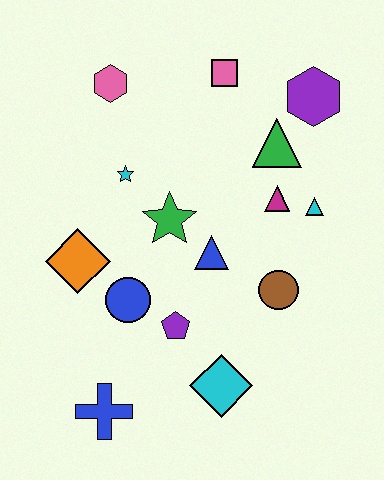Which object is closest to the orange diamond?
The blue circle is closest to the orange diamond.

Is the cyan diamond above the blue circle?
No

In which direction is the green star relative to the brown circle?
The green star is to the left of the brown circle.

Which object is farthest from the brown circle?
The pink hexagon is farthest from the brown circle.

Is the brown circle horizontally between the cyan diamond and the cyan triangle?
Yes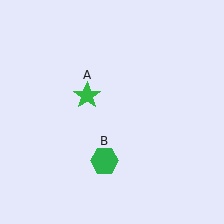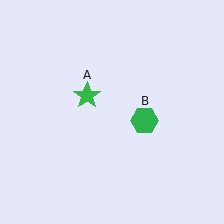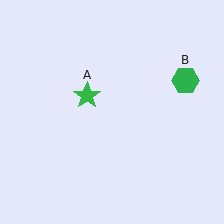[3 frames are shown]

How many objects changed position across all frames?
1 object changed position: green hexagon (object B).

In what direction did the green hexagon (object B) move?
The green hexagon (object B) moved up and to the right.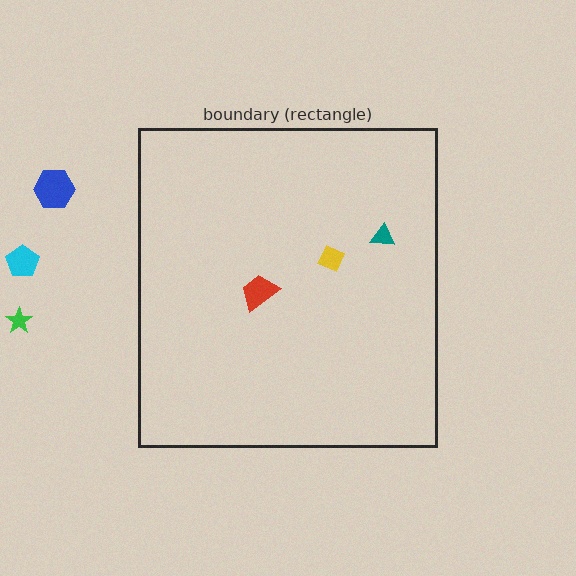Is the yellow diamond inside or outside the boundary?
Inside.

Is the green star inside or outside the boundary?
Outside.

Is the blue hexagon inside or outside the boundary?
Outside.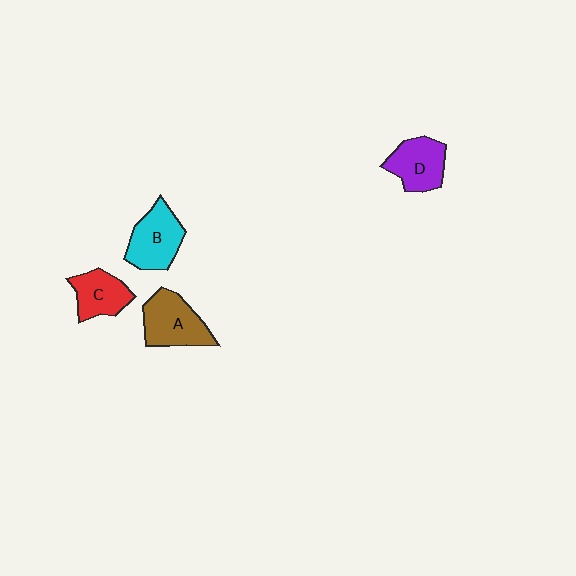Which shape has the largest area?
Shape A (brown).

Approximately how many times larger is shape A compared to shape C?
Approximately 1.3 times.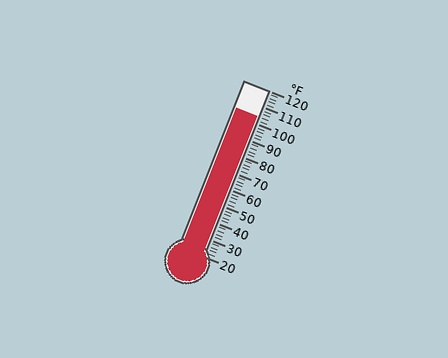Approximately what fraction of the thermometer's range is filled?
The thermometer is filled to approximately 85% of its range.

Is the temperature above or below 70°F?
The temperature is above 70°F.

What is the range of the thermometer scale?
The thermometer scale ranges from 20°F to 120°F.